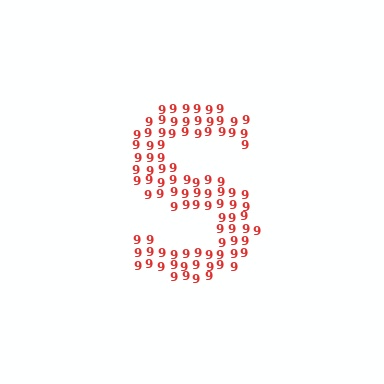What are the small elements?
The small elements are digit 9's.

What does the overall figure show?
The overall figure shows the letter S.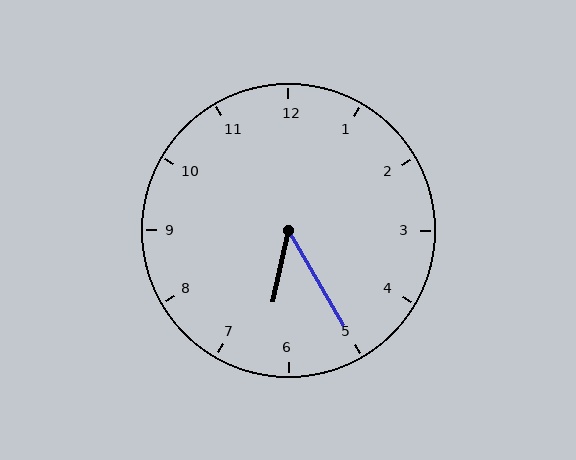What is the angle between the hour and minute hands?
Approximately 42 degrees.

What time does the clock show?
6:25.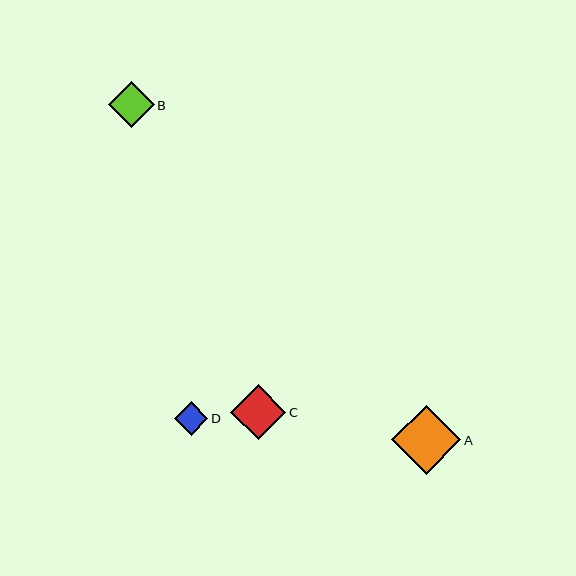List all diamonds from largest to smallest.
From largest to smallest: A, C, B, D.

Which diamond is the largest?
Diamond A is the largest with a size of approximately 69 pixels.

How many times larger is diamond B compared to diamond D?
Diamond B is approximately 1.4 times the size of diamond D.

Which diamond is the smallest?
Diamond D is the smallest with a size of approximately 34 pixels.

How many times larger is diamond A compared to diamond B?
Diamond A is approximately 1.5 times the size of diamond B.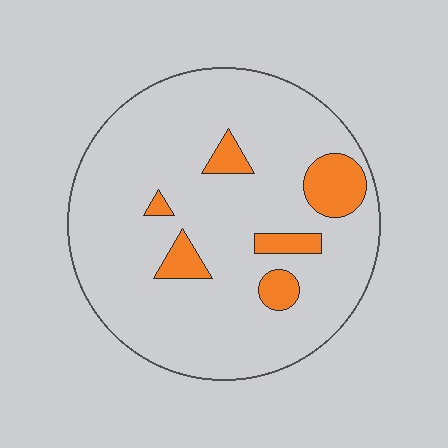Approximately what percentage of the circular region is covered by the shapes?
Approximately 10%.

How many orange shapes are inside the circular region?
6.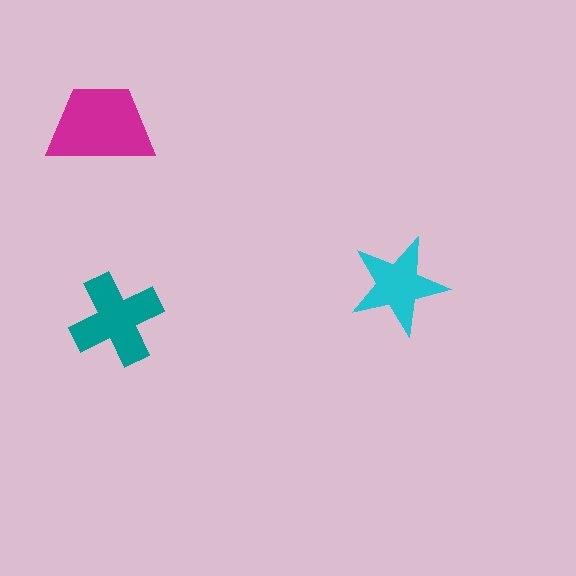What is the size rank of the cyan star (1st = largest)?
3rd.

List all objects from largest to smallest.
The magenta trapezoid, the teal cross, the cyan star.